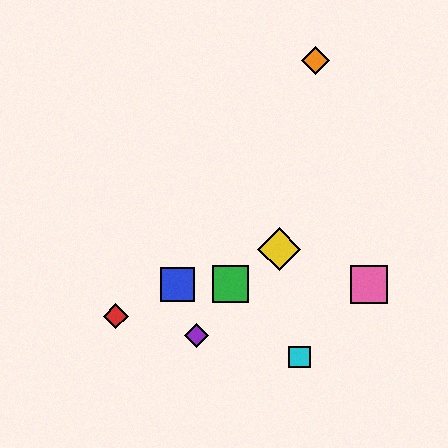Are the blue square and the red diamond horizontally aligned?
No, the blue square is at y≈284 and the red diamond is at y≈316.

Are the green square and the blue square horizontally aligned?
Yes, both are at y≈284.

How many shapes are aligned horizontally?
3 shapes (the blue square, the green square, the pink square) are aligned horizontally.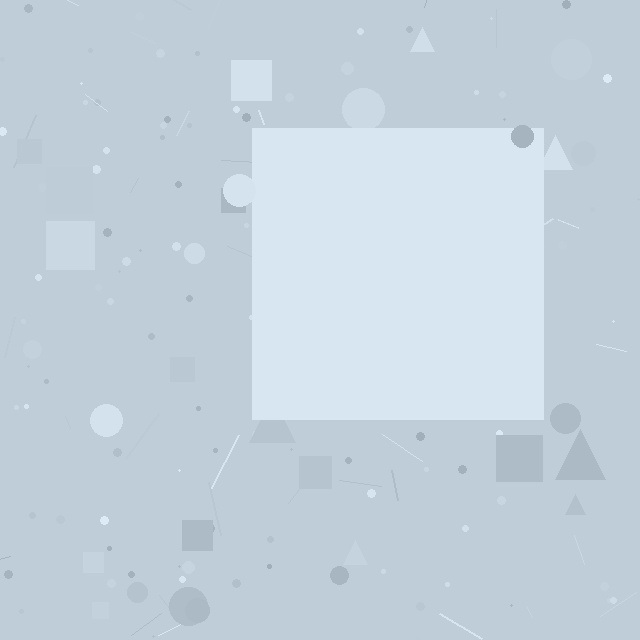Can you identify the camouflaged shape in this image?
The camouflaged shape is a square.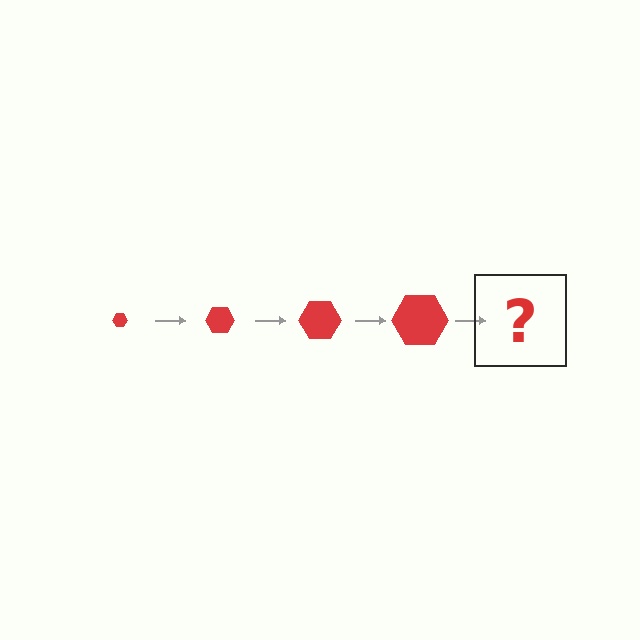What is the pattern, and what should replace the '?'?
The pattern is that the hexagon gets progressively larger each step. The '?' should be a red hexagon, larger than the previous one.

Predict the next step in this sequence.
The next step is a red hexagon, larger than the previous one.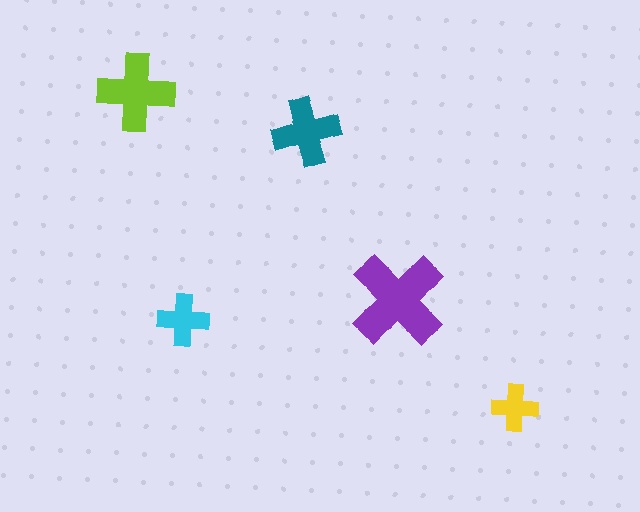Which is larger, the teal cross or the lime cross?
The lime one.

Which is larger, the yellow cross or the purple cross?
The purple one.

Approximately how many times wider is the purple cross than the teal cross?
About 1.5 times wider.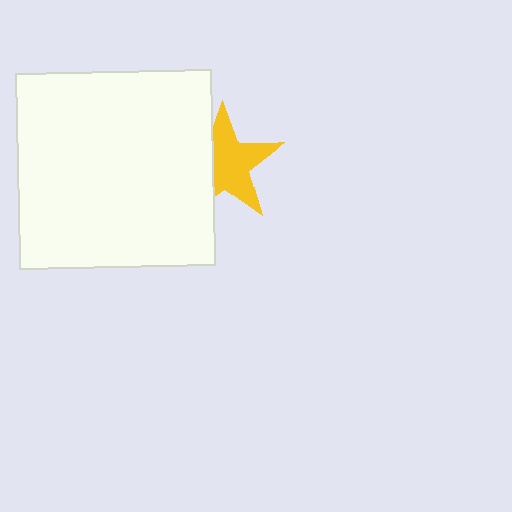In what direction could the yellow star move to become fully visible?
The yellow star could move right. That would shift it out from behind the white square entirely.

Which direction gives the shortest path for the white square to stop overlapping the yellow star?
Moving left gives the shortest separation.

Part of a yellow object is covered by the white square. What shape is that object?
It is a star.